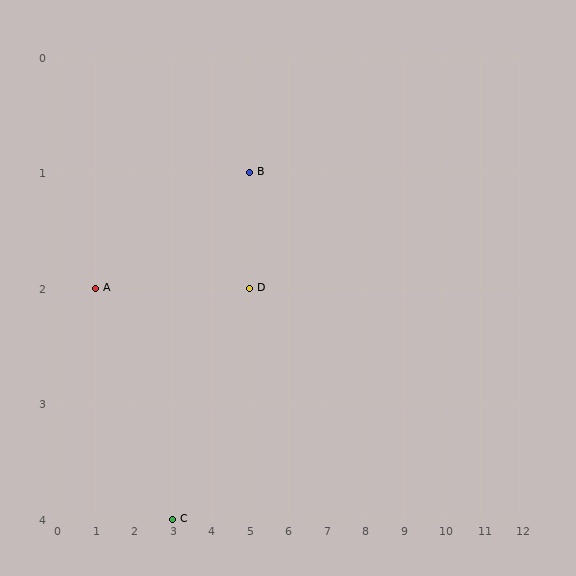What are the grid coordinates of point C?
Point C is at grid coordinates (3, 4).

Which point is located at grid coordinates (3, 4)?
Point C is at (3, 4).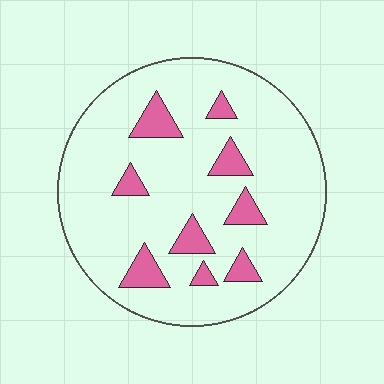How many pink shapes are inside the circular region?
9.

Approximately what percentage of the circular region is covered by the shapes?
Approximately 15%.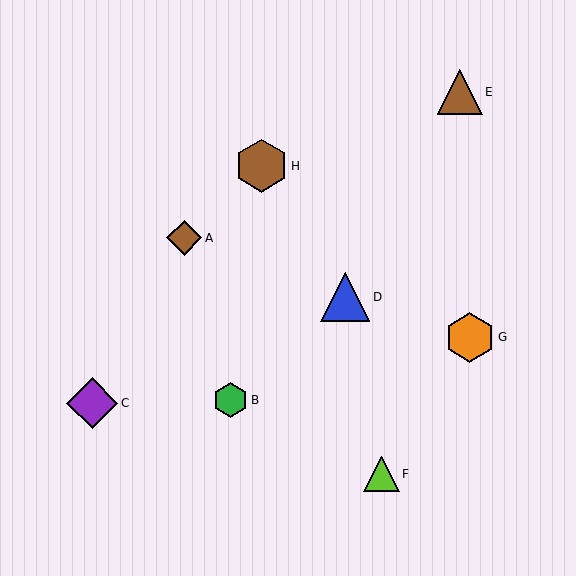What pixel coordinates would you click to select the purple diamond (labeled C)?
Click at (92, 403) to select the purple diamond C.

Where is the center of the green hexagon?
The center of the green hexagon is at (231, 400).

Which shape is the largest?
The brown hexagon (labeled H) is the largest.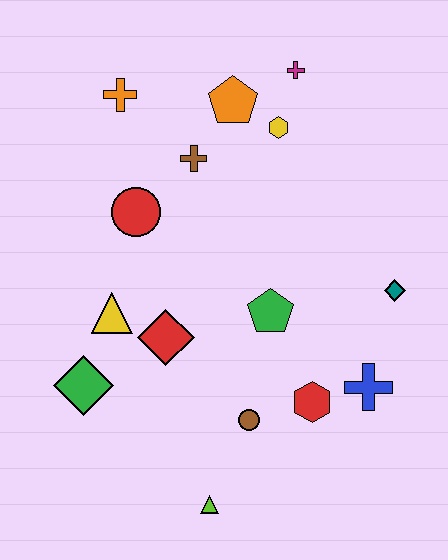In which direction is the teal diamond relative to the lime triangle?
The teal diamond is above the lime triangle.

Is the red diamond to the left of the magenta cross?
Yes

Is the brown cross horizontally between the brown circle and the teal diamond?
No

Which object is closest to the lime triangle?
The brown circle is closest to the lime triangle.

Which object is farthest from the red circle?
The lime triangle is farthest from the red circle.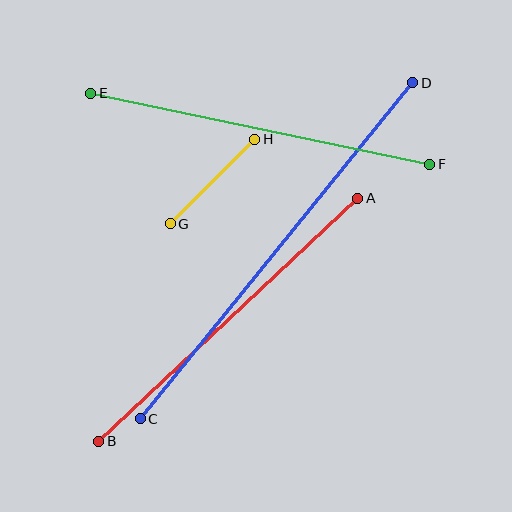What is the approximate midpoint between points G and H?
The midpoint is at approximately (212, 182) pixels.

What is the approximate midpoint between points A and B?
The midpoint is at approximately (228, 320) pixels.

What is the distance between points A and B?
The distance is approximately 355 pixels.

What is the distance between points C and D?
The distance is approximately 433 pixels.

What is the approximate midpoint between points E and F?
The midpoint is at approximately (260, 129) pixels.